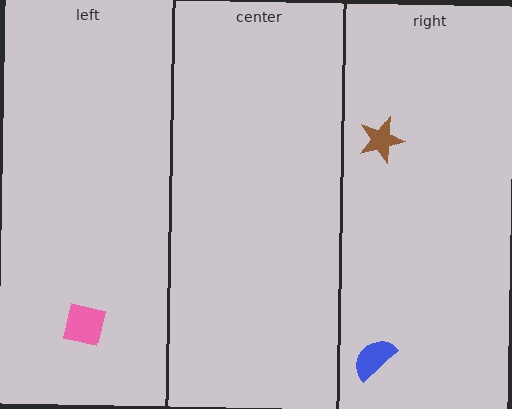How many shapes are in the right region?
2.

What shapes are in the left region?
The pink square.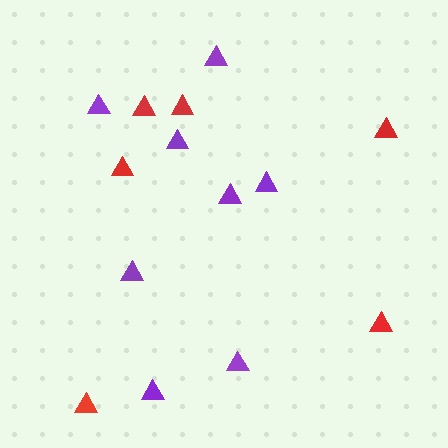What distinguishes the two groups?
There are 2 groups: one group of purple triangles (8) and one group of red triangles (6).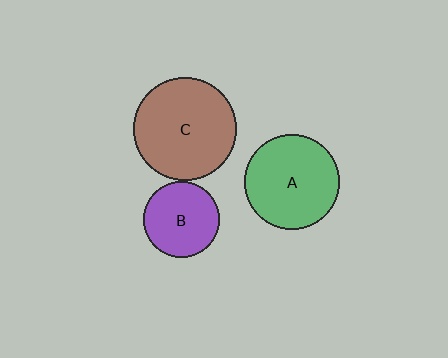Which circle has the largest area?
Circle C (brown).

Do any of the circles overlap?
No, none of the circles overlap.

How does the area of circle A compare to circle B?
Approximately 1.6 times.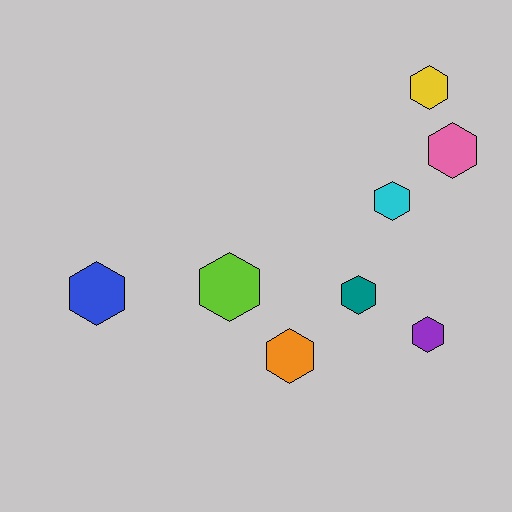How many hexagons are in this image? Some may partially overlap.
There are 8 hexagons.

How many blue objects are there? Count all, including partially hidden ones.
There is 1 blue object.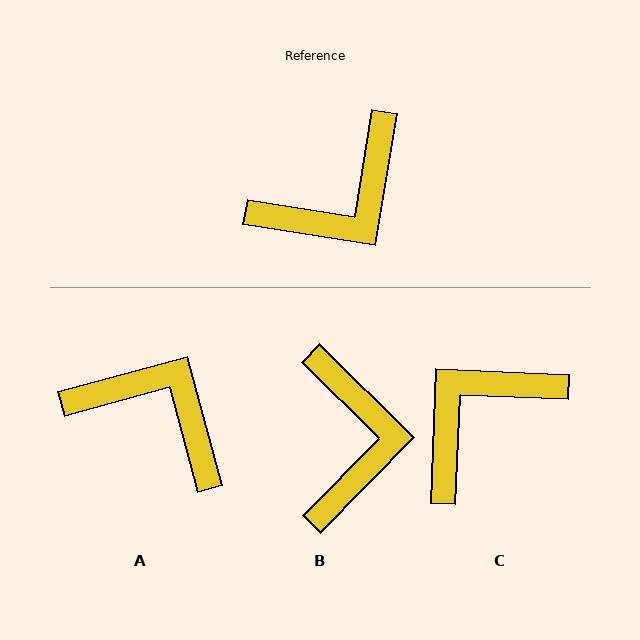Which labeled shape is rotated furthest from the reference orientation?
C, about 173 degrees away.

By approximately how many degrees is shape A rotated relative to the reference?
Approximately 114 degrees counter-clockwise.